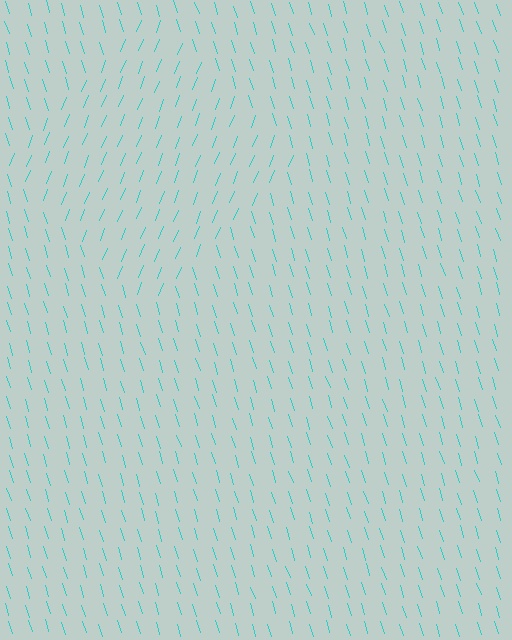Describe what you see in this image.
The image is filled with small cyan line segments. A diamond region in the image has lines oriented differently from the surrounding lines, creating a visible texture boundary.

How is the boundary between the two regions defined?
The boundary is defined purely by a change in line orientation (approximately 39 degrees difference). All lines are the same color and thickness.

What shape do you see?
I see a diamond.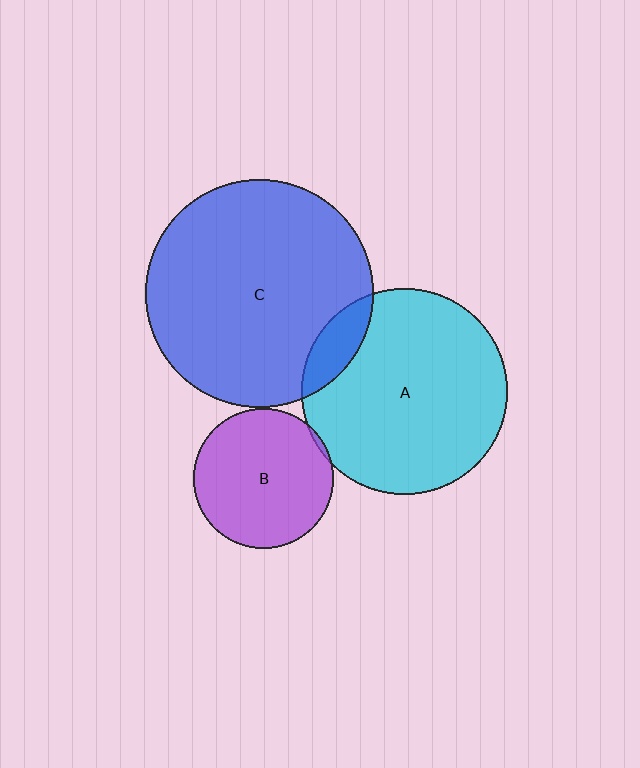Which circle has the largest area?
Circle C (blue).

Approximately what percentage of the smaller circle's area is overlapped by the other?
Approximately 10%.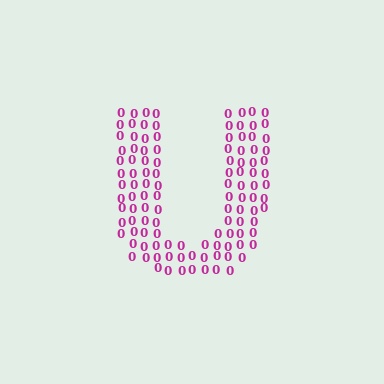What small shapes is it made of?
It is made of small digit 0's.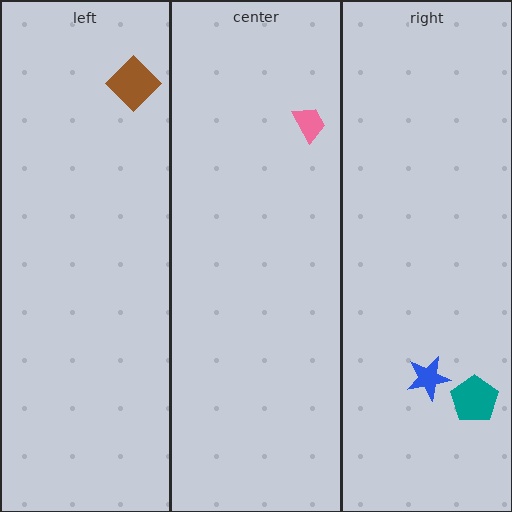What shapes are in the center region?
The pink trapezoid.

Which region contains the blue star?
The right region.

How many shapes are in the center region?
1.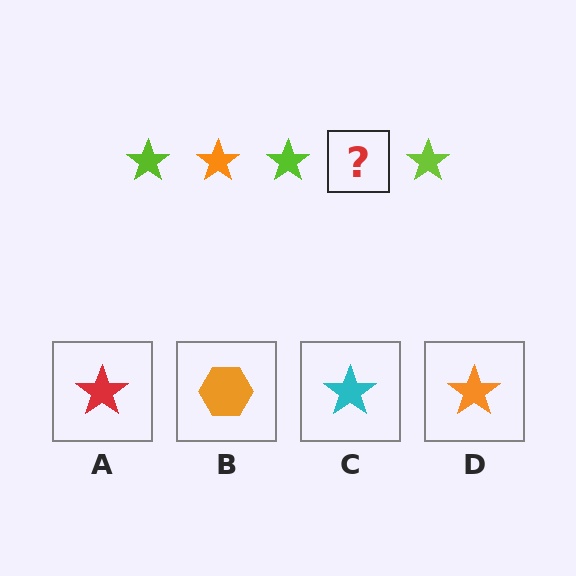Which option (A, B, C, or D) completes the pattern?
D.